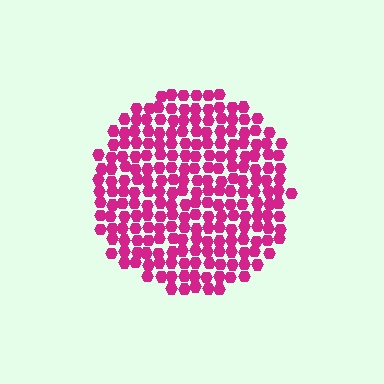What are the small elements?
The small elements are hexagons.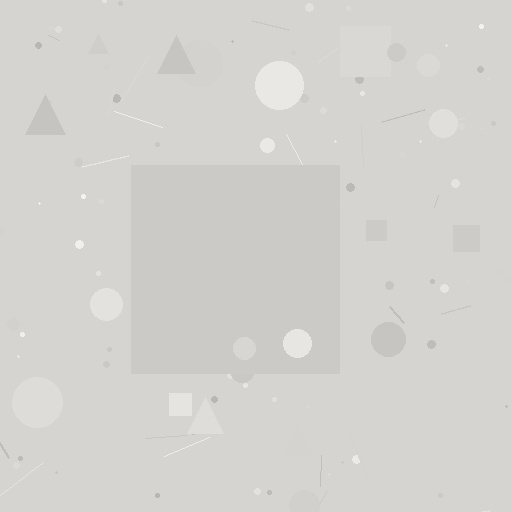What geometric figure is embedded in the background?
A square is embedded in the background.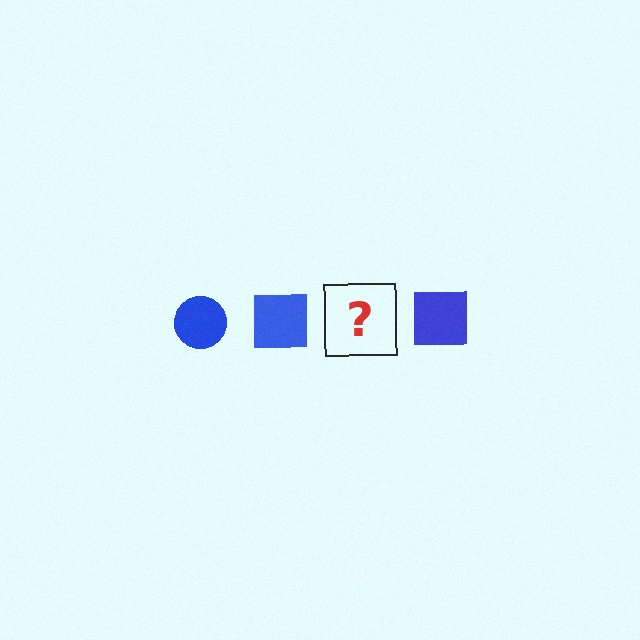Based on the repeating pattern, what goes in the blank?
The blank should be a blue circle.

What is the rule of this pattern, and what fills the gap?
The rule is that the pattern cycles through circle, square shapes in blue. The gap should be filled with a blue circle.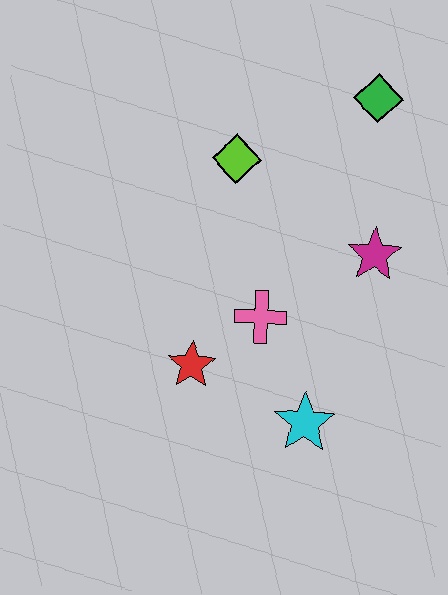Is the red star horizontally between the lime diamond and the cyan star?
No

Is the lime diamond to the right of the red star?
Yes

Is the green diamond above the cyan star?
Yes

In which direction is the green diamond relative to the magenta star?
The green diamond is above the magenta star.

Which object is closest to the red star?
The pink cross is closest to the red star.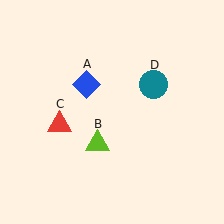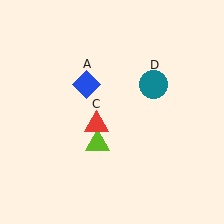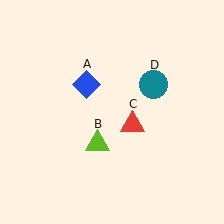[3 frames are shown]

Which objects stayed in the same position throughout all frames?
Blue diamond (object A) and lime triangle (object B) and teal circle (object D) remained stationary.